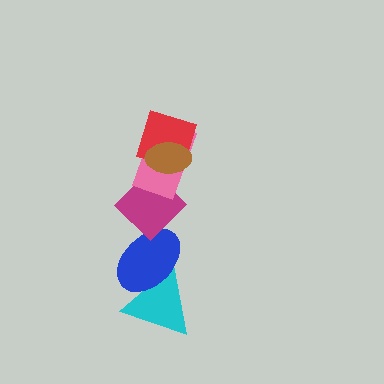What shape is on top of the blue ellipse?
The magenta diamond is on top of the blue ellipse.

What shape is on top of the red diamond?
The brown ellipse is on top of the red diamond.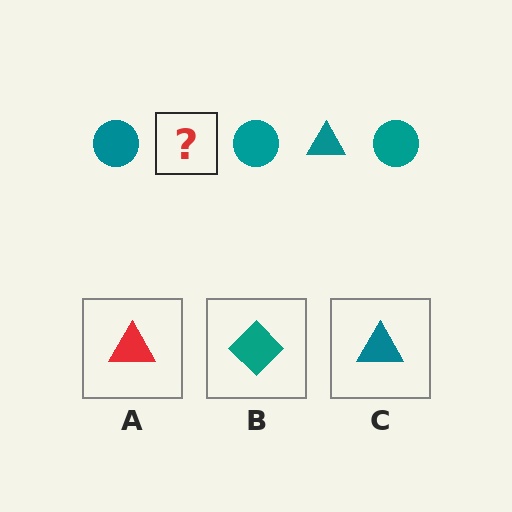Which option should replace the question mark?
Option C.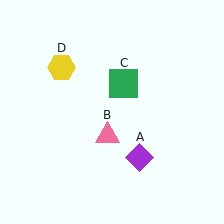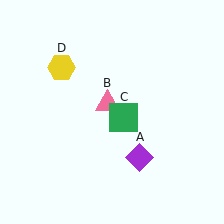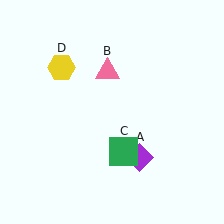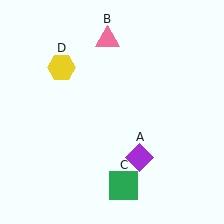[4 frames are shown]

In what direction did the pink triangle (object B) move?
The pink triangle (object B) moved up.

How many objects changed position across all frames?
2 objects changed position: pink triangle (object B), green square (object C).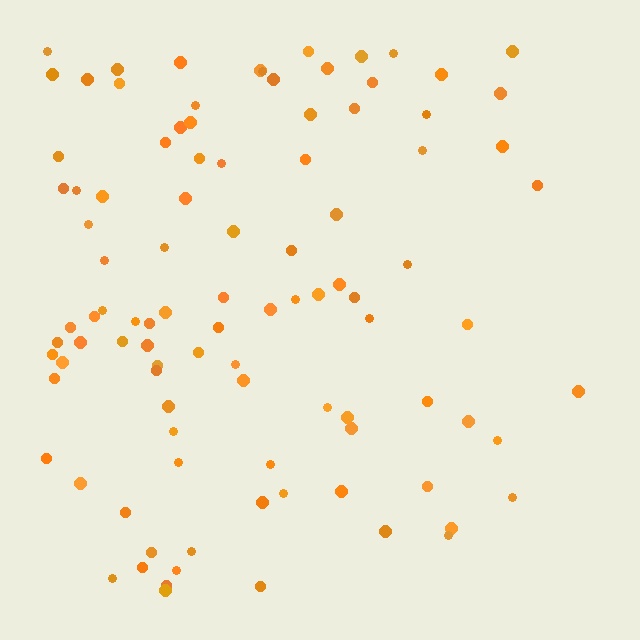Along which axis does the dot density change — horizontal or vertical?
Horizontal.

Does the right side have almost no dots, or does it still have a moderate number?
Still a moderate number, just noticeably fewer than the left.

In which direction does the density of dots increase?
From right to left, with the left side densest.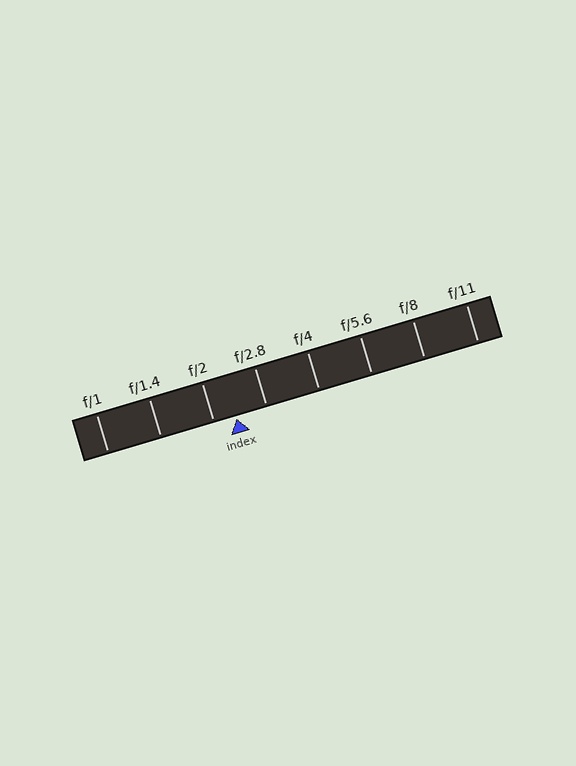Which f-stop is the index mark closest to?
The index mark is closest to f/2.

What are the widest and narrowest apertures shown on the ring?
The widest aperture shown is f/1 and the narrowest is f/11.